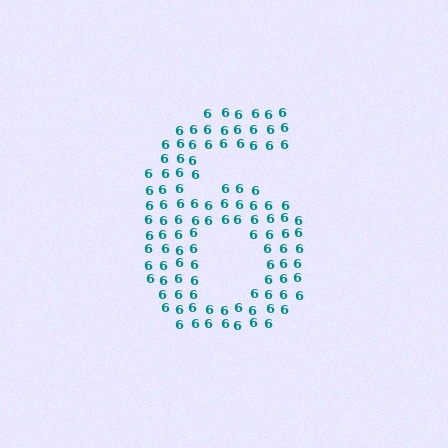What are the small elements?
The small elements are digit 6's.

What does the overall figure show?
The overall figure shows the digit 6.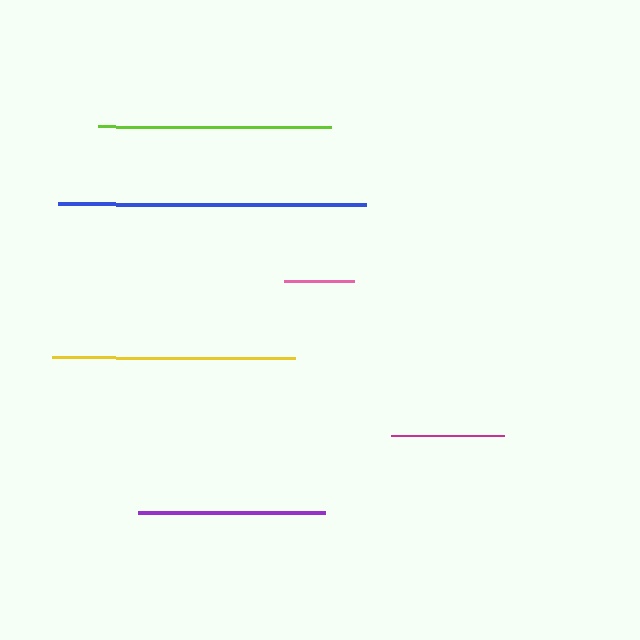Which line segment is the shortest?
The pink line is the shortest at approximately 70 pixels.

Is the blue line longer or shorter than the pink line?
The blue line is longer than the pink line.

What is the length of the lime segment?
The lime segment is approximately 233 pixels long.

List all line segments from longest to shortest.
From longest to shortest: blue, yellow, lime, purple, magenta, pink.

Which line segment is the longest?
The blue line is the longest at approximately 308 pixels.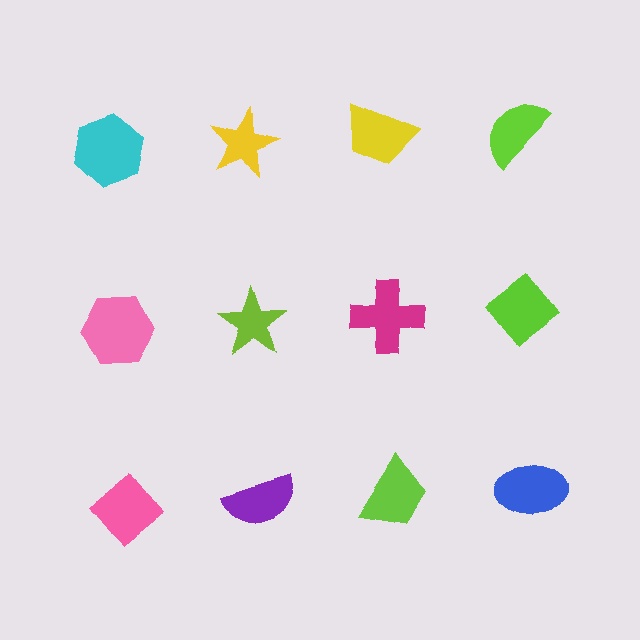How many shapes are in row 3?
4 shapes.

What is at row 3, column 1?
A pink diamond.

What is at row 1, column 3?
A yellow trapezoid.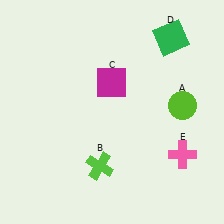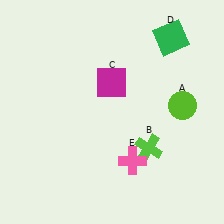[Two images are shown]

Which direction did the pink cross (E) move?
The pink cross (E) moved left.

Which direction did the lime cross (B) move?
The lime cross (B) moved right.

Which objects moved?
The objects that moved are: the lime cross (B), the pink cross (E).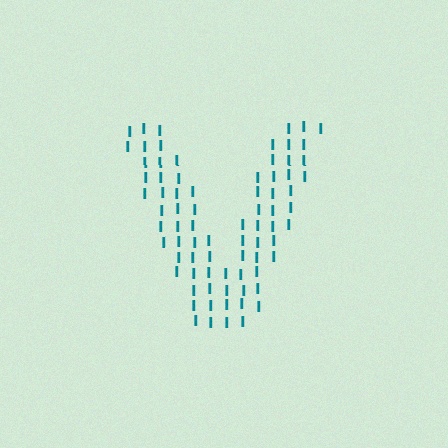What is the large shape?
The large shape is the letter V.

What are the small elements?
The small elements are letter I's.